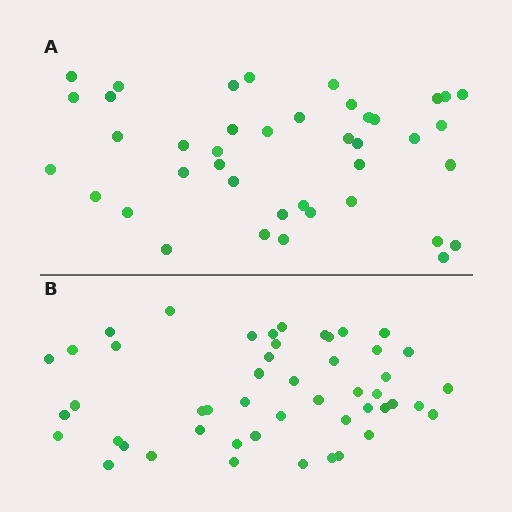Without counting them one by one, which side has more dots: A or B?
Region B (the bottom region) has more dots.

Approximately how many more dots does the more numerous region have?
Region B has roughly 8 or so more dots than region A.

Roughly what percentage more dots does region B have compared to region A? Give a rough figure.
About 20% more.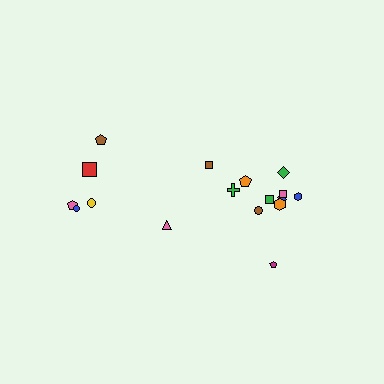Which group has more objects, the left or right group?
The right group.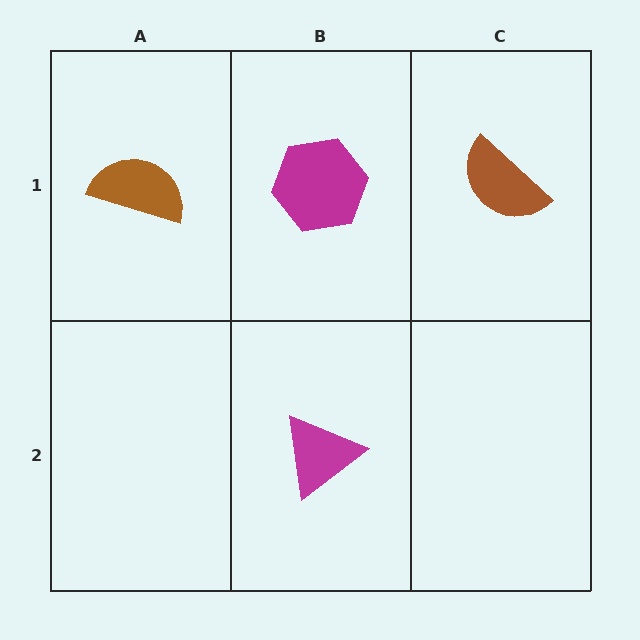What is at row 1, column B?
A magenta hexagon.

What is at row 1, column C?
A brown semicircle.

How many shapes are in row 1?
3 shapes.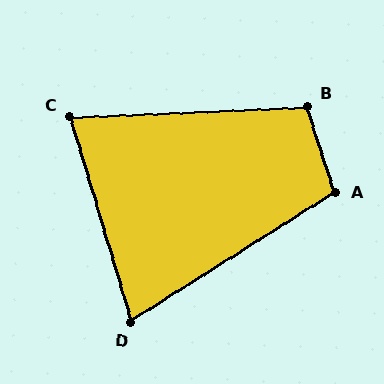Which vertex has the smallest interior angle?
D, at approximately 74 degrees.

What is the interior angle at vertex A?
Approximately 104 degrees (obtuse).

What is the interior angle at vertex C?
Approximately 76 degrees (acute).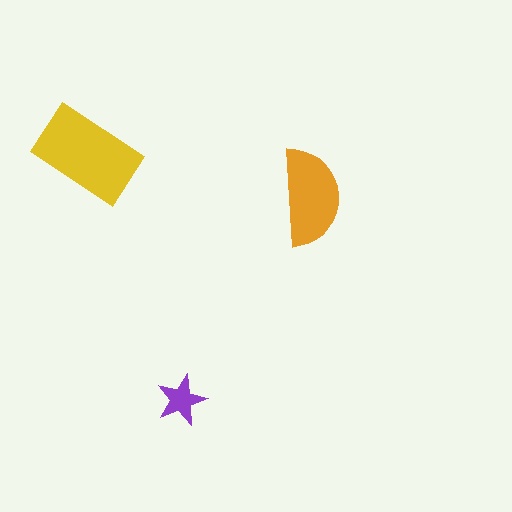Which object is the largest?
The yellow rectangle.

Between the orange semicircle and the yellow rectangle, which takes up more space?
The yellow rectangle.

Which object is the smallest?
The purple star.